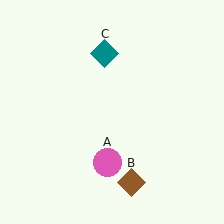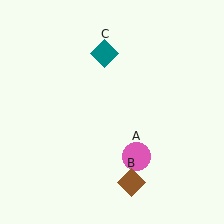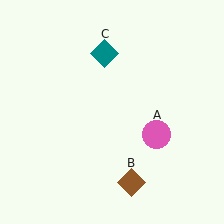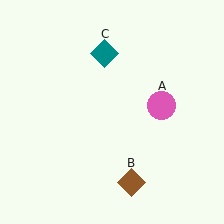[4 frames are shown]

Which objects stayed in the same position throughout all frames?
Brown diamond (object B) and teal diamond (object C) remained stationary.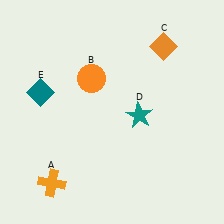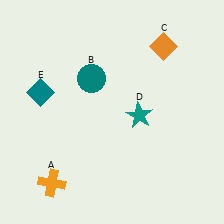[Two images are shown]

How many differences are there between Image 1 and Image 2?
There is 1 difference between the two images.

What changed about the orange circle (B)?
In Image 1, B is orange. In Image 2, it changed to teal.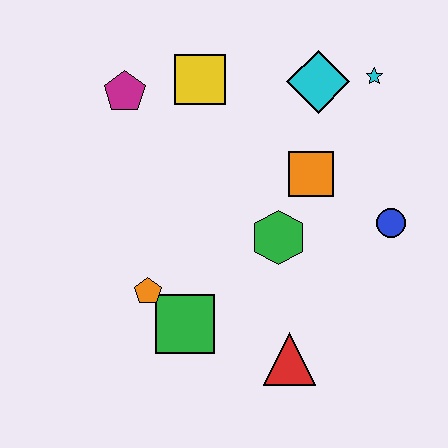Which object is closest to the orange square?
The green hexagon is closest to the orange square.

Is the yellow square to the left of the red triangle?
Yes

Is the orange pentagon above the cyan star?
No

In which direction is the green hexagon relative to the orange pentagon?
The green hexagon is to the right of the orange pentagon.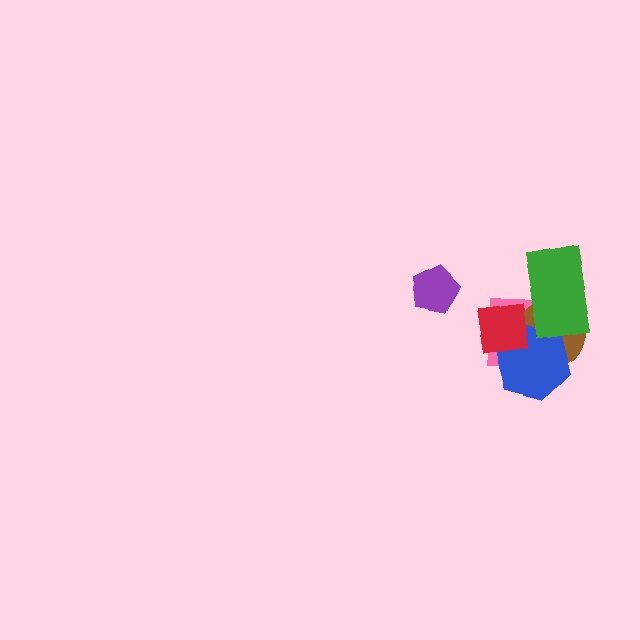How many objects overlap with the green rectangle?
3 objects overlap with the green rectangle.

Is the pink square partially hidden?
Yes, it is partially covered by another shape.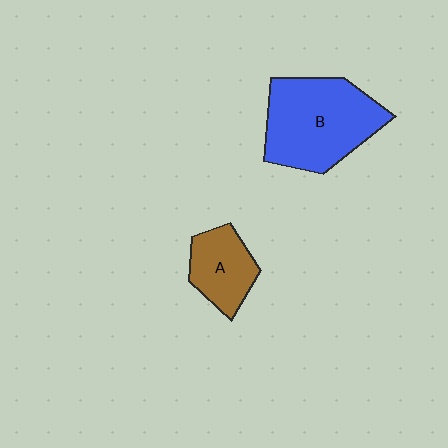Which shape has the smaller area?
Shape A (brown).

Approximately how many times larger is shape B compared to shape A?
Approximately 2.0 times.